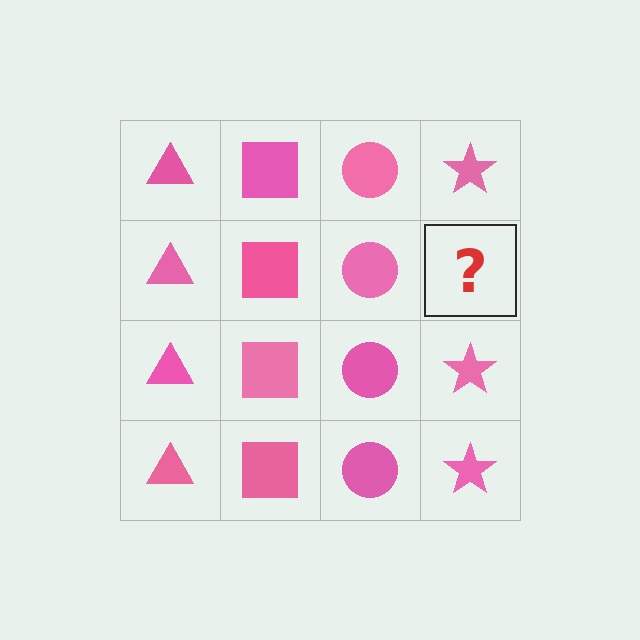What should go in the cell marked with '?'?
The missing cell should contain a pink star.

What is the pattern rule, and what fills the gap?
The rule is that each column has a consistent shape. The gap should be filled with a pink star.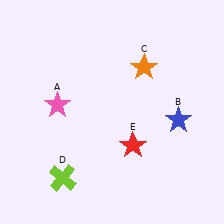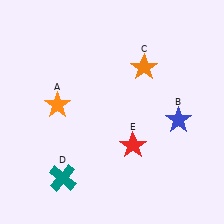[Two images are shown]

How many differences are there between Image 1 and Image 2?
There are 2 differences between the two images.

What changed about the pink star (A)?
In Image 1, A is pink. In Image 2, it changed to orange.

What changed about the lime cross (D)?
In Image 1, D is lime. In Image 2, it changed to teal.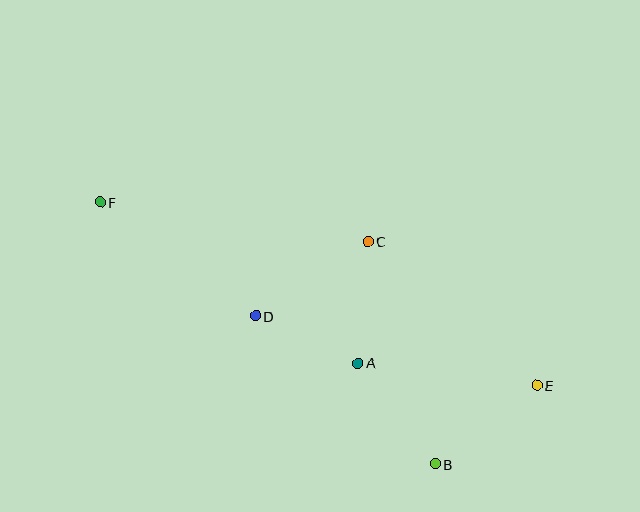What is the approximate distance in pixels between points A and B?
The distance between A and B is approximately 127 pixels.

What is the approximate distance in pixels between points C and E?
The distance between C and E is approximately 222 pixels.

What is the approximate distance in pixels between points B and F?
The distance between B and F is approximately 425 pixels.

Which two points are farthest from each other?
Points E and F are farthest from each other.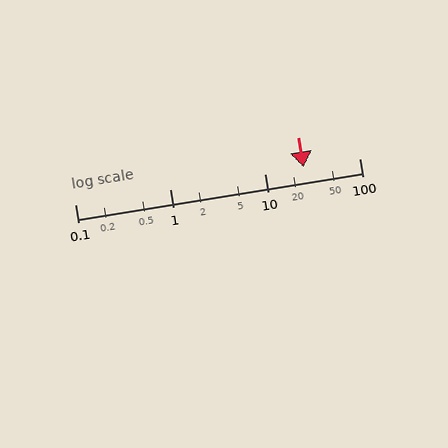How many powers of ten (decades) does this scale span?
The scale spans 3 decades, from 0.1 to 100.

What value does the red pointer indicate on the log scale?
The pointer indicates approximately 26.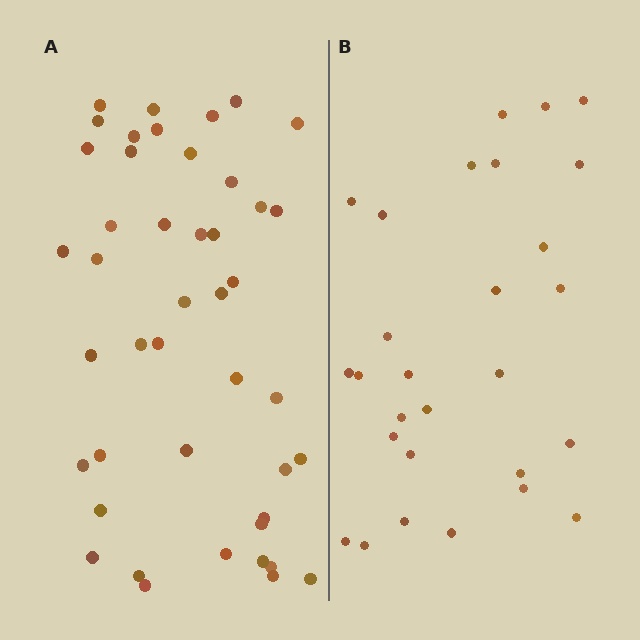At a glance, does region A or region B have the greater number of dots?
Region A (the left region) has more dots.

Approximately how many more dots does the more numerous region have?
Region A has approximately 15 more dots than region B.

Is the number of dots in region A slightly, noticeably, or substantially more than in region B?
Region A has substantially more. The ratio is roughly 1.6 to 1.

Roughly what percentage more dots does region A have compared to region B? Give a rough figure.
About 55% more.